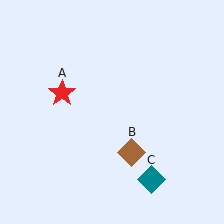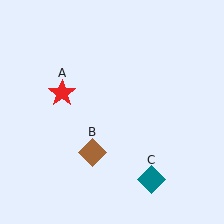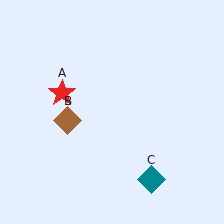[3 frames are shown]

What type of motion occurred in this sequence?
The brown diamond (object B) rotated clockwise around the center of the scene.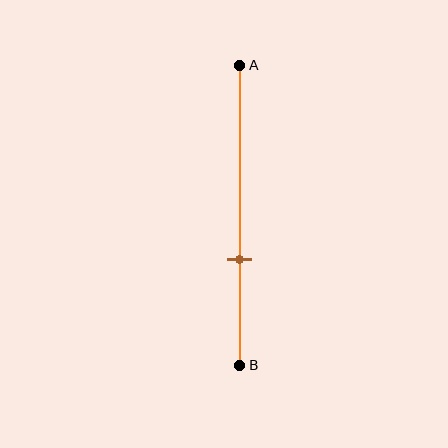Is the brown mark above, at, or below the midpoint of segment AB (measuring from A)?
The brown mark is below the midpoint of segment AB.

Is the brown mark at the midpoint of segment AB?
No, the mark is at about 65% from A, not at the 50% midpoint.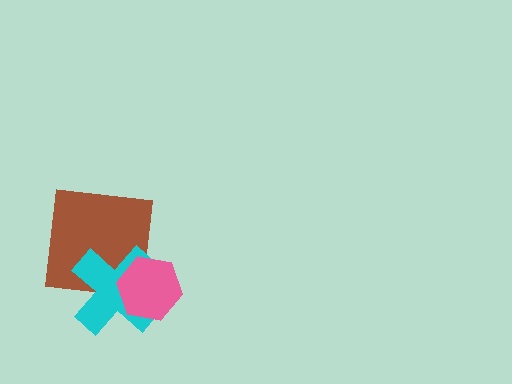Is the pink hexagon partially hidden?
No, no other shape covers it.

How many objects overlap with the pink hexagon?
2 objects overlap with the pink hexagon.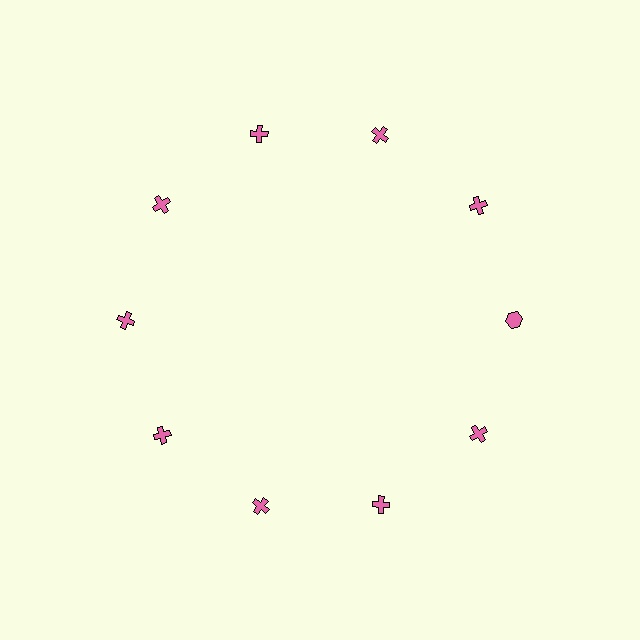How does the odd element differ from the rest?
It has a different shape: hexagon instead of cross.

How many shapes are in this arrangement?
There are 10 shapes arranged in a ring pattern.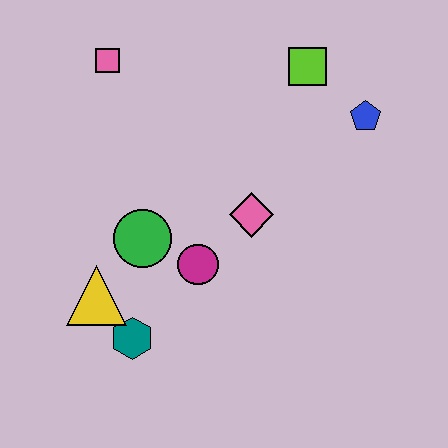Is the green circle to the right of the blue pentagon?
No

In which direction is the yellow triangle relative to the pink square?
The yellow triangle is below the pink square.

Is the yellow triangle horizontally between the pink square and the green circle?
No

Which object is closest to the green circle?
The magenta circle is closest to the green circle.